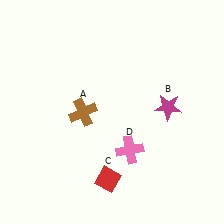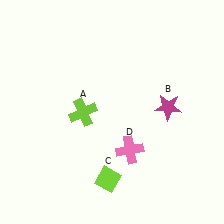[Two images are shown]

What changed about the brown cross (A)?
In Image 1, A is brown. In Image 2, it changed to lime.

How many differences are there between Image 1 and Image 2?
There are 2 differences between the two images.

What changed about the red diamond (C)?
In Image 1, C is red. In Image 2, it changed to lime.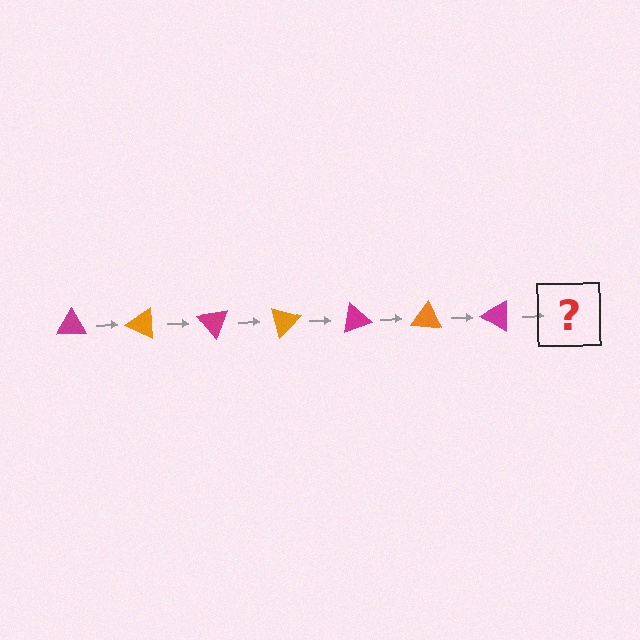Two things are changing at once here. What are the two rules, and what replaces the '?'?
The two rules are that it rotates 25 degrees each step and the color cycles through magenta and orange. The '?' should be an orange triangle, rotated 175 degrees from the start.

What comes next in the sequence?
The next element should be an orange triangle, rotated 175 degrees from the start.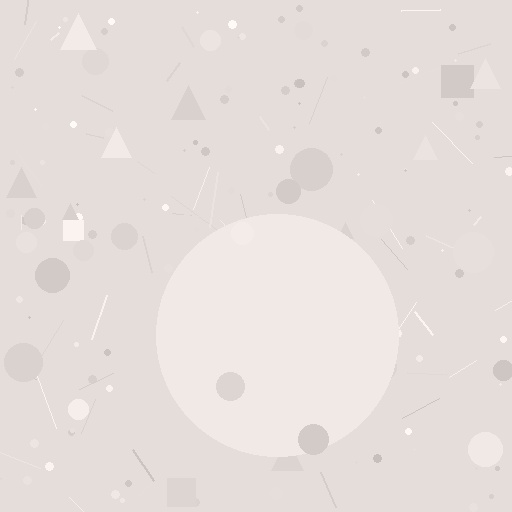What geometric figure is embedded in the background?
A circle is embedded in the background.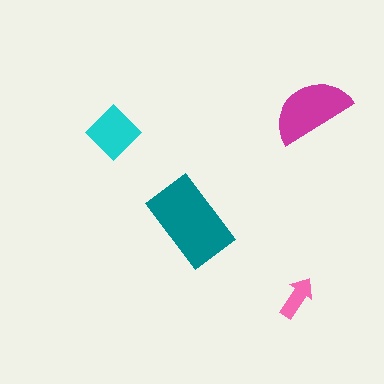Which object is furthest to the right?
The magenta semicircle is rightmost.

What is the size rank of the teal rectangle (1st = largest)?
1st.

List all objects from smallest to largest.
The pink arrow, the cyan diamond, the magenta semicircle, the teal rectangle.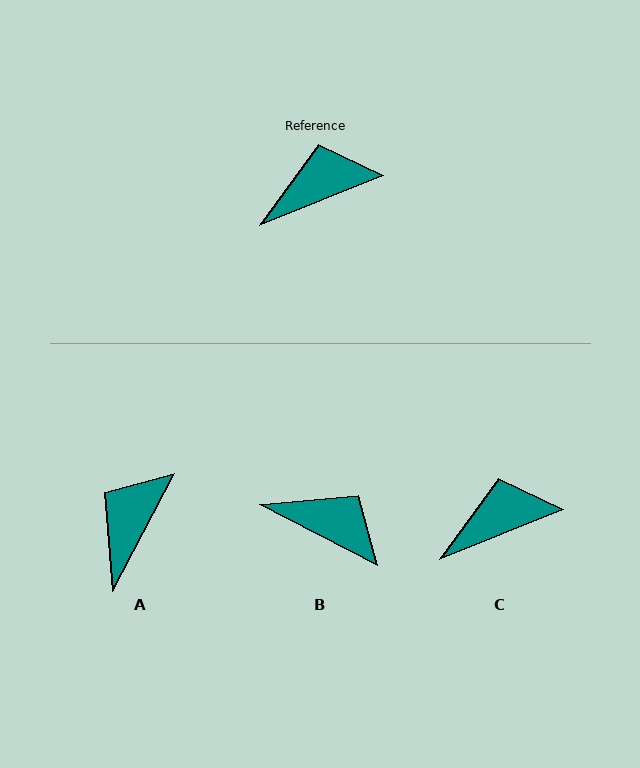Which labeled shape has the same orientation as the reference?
C.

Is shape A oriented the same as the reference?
No, it is off by about 40 degrees.